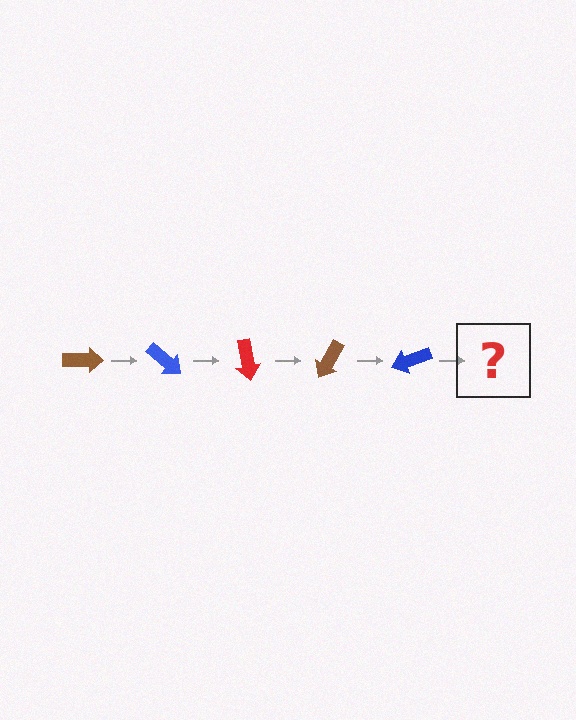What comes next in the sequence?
The next element should be a red arrow, rotated 200 degrees from the start.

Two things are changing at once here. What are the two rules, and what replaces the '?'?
The two rules are that it rotates 40 degrees each step and the color cycles through brown, blue, and red. The '?' should be a red arrow, rotated 200 degrees from the start.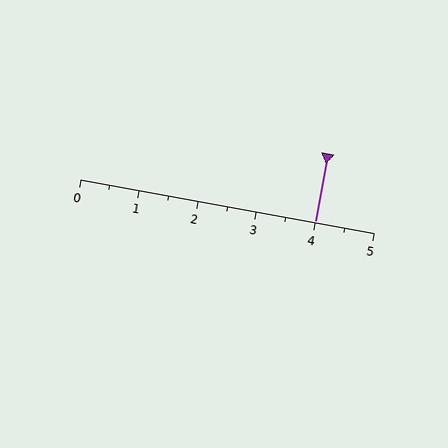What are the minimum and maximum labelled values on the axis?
The axis runs from 0 to 5.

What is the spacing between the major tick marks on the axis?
The major ticks are spaced 1 apart.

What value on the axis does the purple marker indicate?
The marker indicates approximately 4.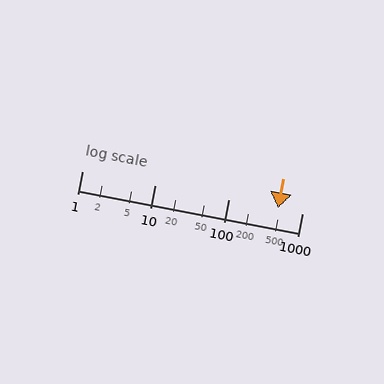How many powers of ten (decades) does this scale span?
The scale spans 3 decades, from 1 to 1000.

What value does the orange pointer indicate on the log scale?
The pointer indicates approximately 470.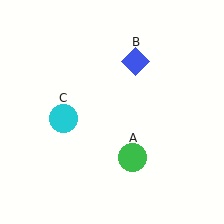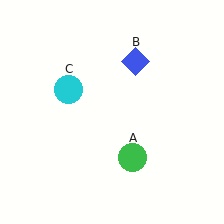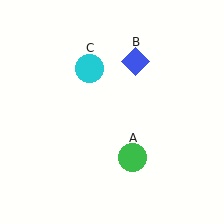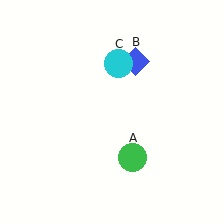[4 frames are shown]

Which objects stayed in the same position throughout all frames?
Green circle (object A) and blue diamond (object B) remained stationary.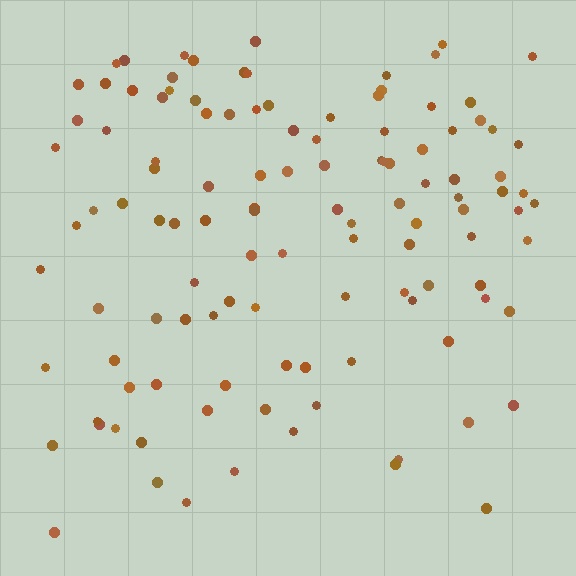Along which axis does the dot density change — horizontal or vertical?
Vertical.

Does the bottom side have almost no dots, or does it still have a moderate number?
Still a moderate number, just noticeably fewer than the top.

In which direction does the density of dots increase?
From bottom to top, with the top side densest.